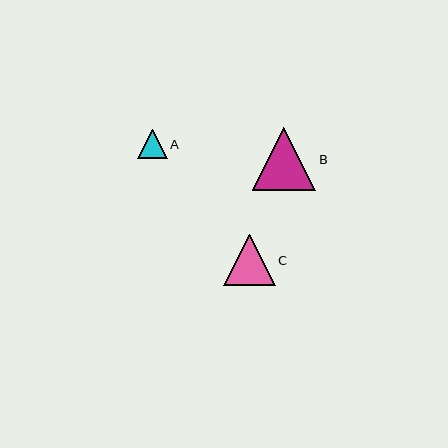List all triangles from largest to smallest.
From largest to smallest: B, C, A.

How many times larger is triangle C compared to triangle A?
Triangle C is approximately 1.8 times the size of triangle A.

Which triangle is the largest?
Triangle B is the largest with a size of approximately 63 pixels.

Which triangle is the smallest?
Triangle A is the smallest with a size of approximately 29 pixels.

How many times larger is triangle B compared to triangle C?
Triangle B is approximately 1.2 times the size of triangle C.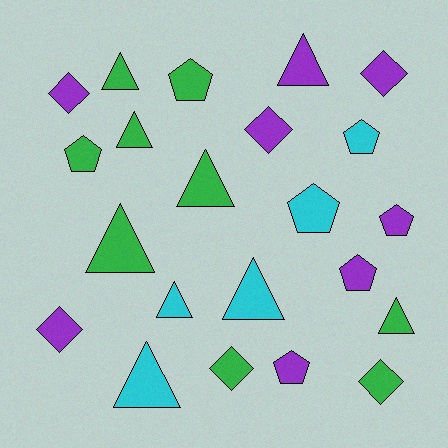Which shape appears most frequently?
Triangle, with 9 objects.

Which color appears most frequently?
Green, with 9 objects.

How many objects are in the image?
There are 22 objects.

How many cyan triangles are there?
There are 3 cyan triangles.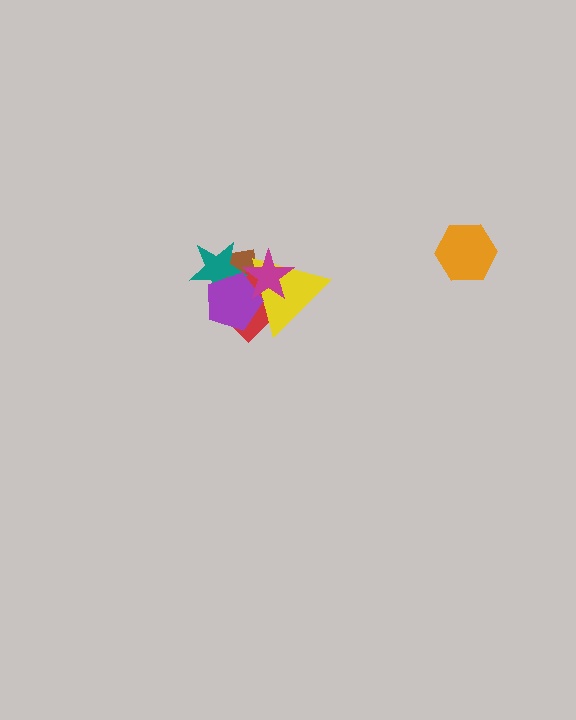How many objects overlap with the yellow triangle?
4 objects overlap with the yellow triangle.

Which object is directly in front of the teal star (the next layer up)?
The purple pentagon is directly in front of the teal star.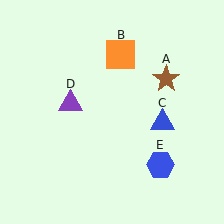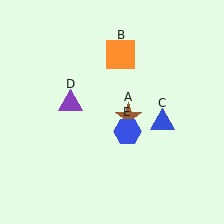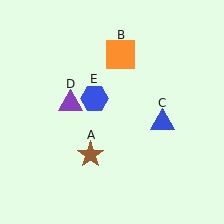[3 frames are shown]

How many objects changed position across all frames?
2 objects changed position: brown star (object A), blue hexagon (object E).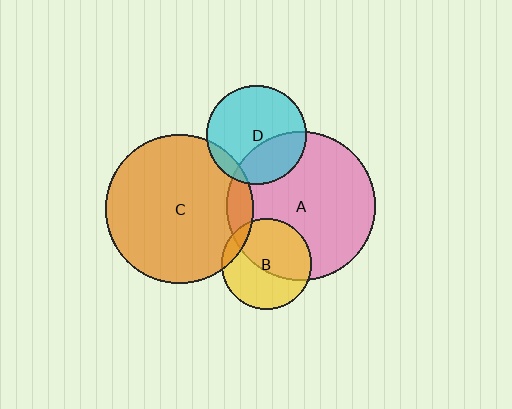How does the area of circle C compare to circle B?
Approximately 2.7 times.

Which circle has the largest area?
Circle C (orange).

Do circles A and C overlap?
Yes.